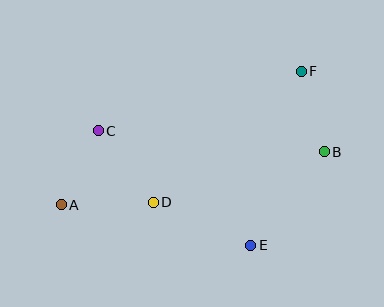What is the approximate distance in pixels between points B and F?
The distance between B and F is approximately 83 pixels.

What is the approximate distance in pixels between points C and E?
The distance between C and E is approximately 190 pixels.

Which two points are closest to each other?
Points A and C are closest to each other.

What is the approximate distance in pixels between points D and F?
The distance between D and F is approximately 197 pixels.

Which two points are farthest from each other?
Points A and F are farthest from each other.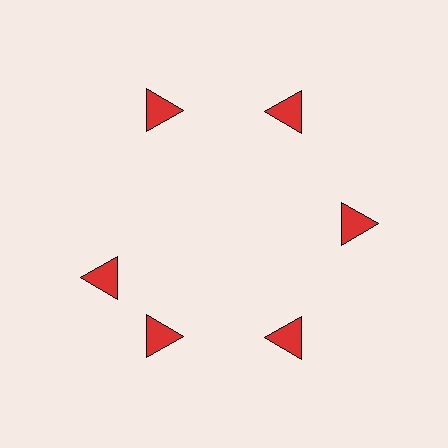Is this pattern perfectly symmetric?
No. The 6 red triangles are arranged in a ring, but one element near the 9 o'clock position is rotated out of alignment along the ring, breaking the 6-fold rotational symmetry.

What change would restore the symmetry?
The symmetry would be restored by rotating it back into even spacing with its neighbors so that all 6 triangles sit at equal angles and equal distance from the center.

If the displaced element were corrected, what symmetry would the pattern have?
It would have 6-fold rotational symmetry — the pattern would map onto itself every 60 degrees.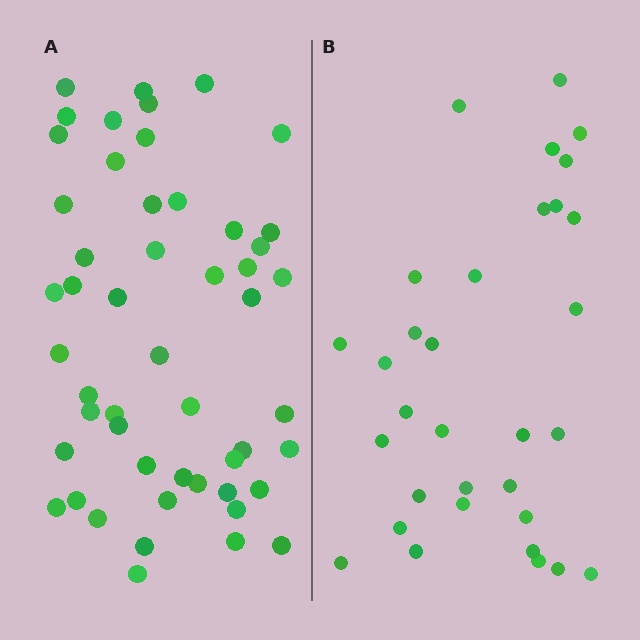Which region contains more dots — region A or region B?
Region A (the left region) has more dots.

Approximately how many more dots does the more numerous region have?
Region A has approximately 20 more dots than region B.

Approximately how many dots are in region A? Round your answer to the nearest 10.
About 50 dots. (The exact count is 51, which rounds to 50.)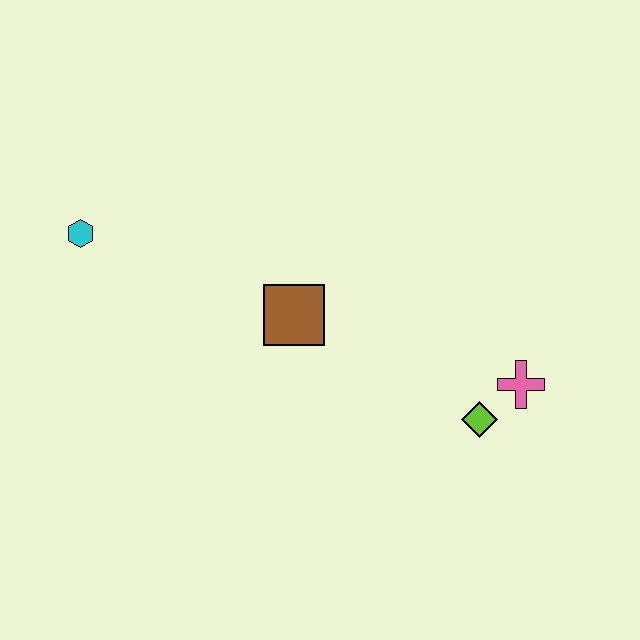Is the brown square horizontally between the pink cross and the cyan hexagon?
Yes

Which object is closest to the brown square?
The lime diamond is closest to the brown square.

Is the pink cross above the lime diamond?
Yes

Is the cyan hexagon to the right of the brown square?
No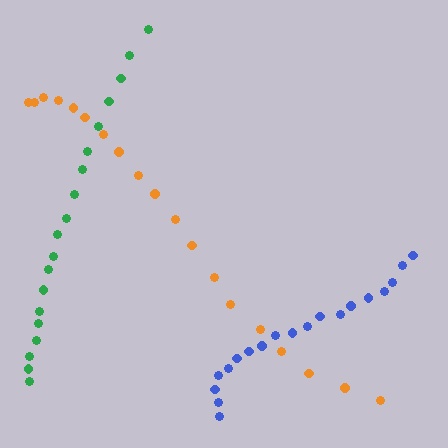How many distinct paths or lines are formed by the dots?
There are 3 distinct paths.